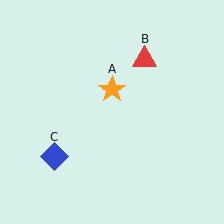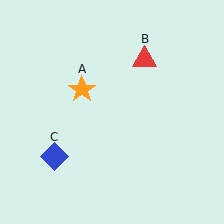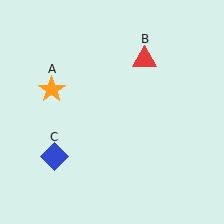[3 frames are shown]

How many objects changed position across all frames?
1 object changed position: orange star (object A).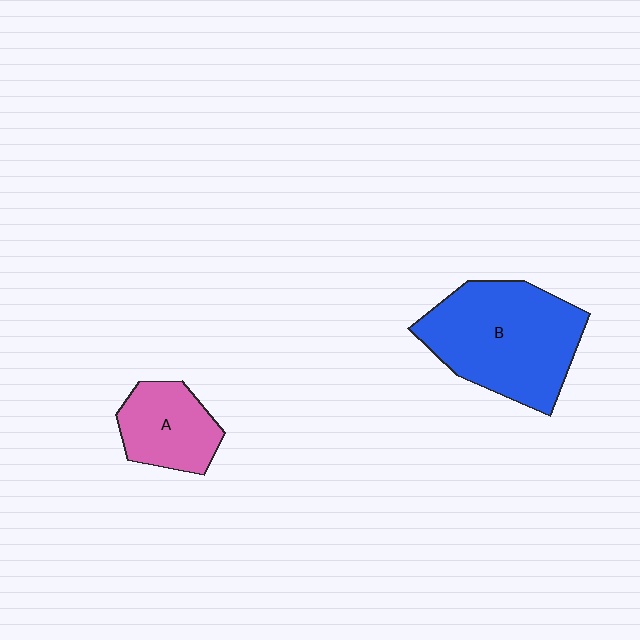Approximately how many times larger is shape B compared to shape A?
Approximately 2.1 times.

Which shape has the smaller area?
Shape A (pink).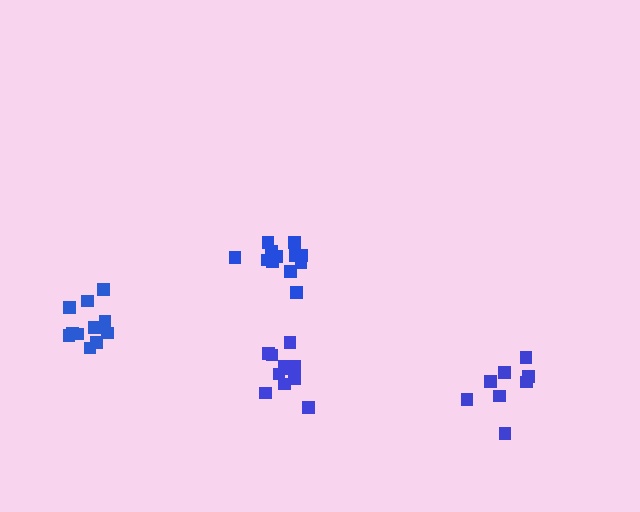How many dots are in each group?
Group 1: 11 dots, Group 2: 12 dots, Group 3: 8 dots, Group 4: 11 dots (42 total).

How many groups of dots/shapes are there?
There are 4 groups.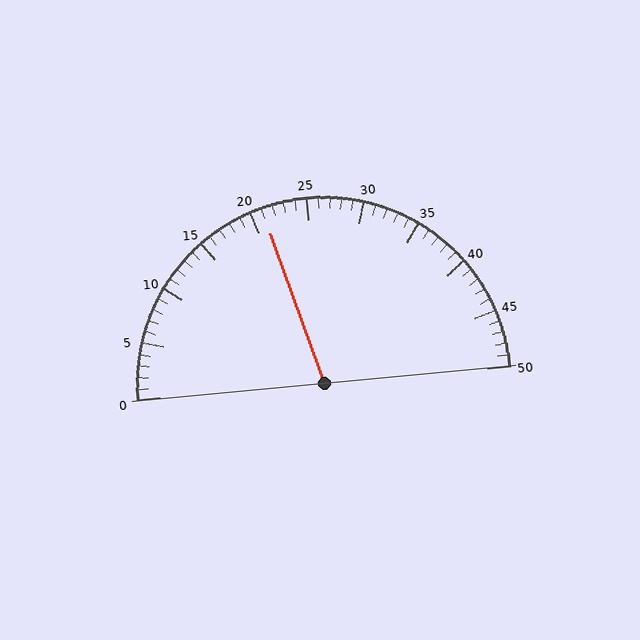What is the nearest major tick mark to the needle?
The nearest major tick mark is 20.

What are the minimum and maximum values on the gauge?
The gauge ranges from 0 to 50.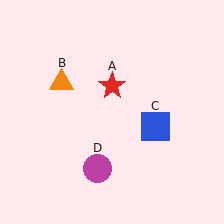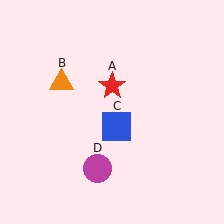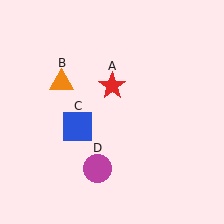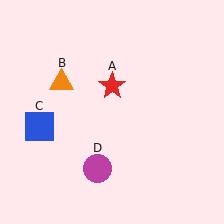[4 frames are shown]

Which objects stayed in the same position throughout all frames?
Red star (object A) and orange triangle (object B) and magenta circle (object D) remained stationary.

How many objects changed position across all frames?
1 object changed position: blue square (object C).